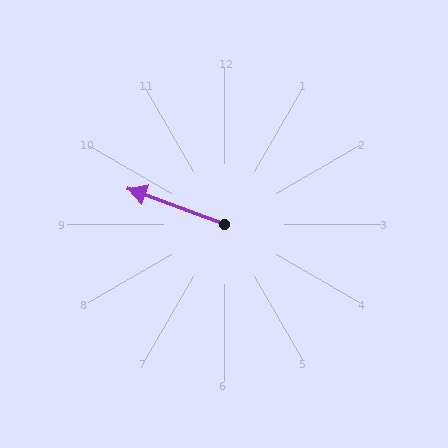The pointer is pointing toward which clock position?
Roughly 10 o'clock.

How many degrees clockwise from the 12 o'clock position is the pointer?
Approximately 290 degrees.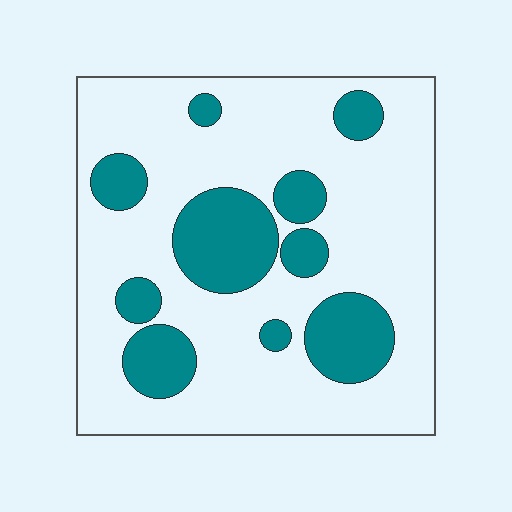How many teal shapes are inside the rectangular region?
10.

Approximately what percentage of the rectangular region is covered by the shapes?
Approximately 25%.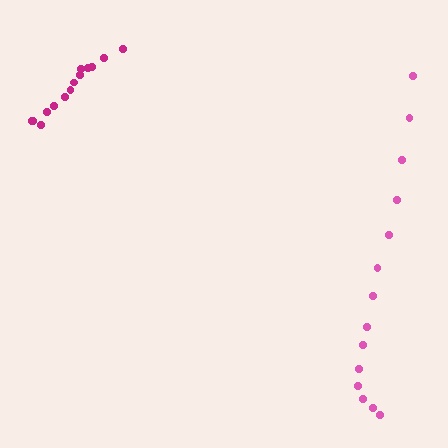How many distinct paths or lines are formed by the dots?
There are 2 distinct paths.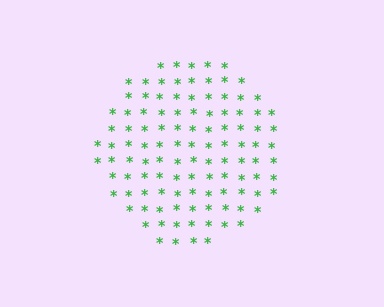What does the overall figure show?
The overall figure shows a circle.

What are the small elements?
The small elements are asterisks.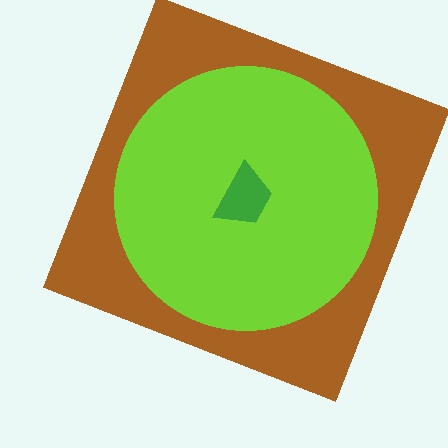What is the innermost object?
The green trapezoid.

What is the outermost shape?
The brown square.